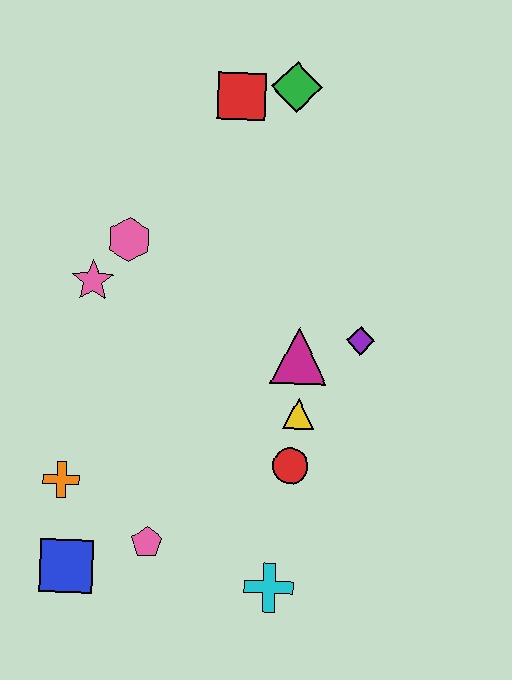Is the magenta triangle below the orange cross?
No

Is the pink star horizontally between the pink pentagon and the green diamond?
No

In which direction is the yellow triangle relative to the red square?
The yellow triangle is below the red square.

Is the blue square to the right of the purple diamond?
No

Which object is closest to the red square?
The green diamond is closest to the red square.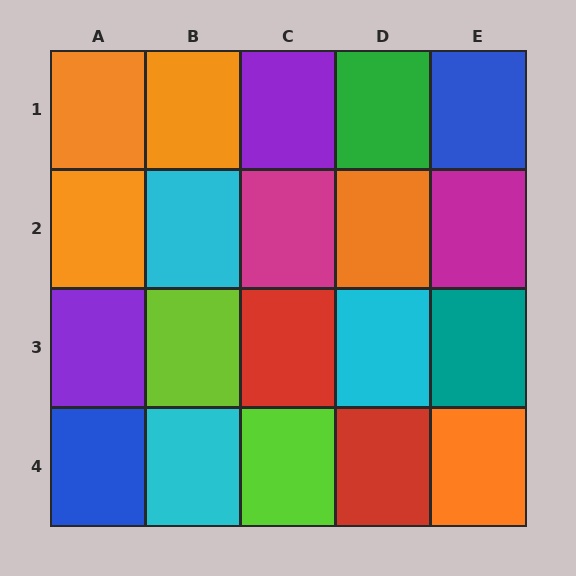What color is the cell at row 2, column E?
Magenta.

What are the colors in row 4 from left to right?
Blue, cyan, lime, red, orange.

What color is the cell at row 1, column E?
Blue.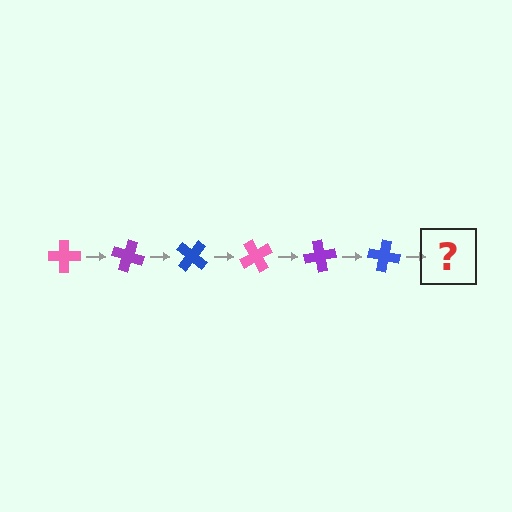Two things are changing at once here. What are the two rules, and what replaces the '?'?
The two rules are that it rotates 20 degrees each step and the color cycles through pink, purple, and blue. The '?' should be a pink cross, rotated 120 degrees from the start.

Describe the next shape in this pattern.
It should be a pink cross, rotated 120 degrees from the start.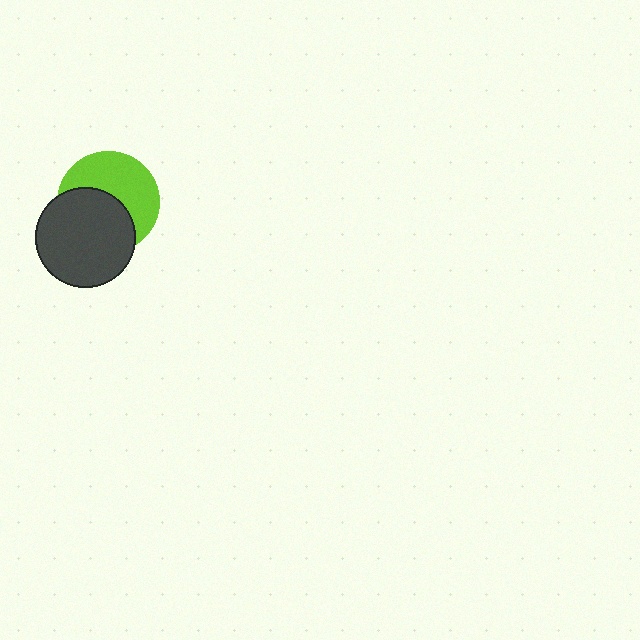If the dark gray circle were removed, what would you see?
You would see the complete lime circle.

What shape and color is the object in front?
The object in front is a dark gray circle.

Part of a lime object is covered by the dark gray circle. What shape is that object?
It is a circle.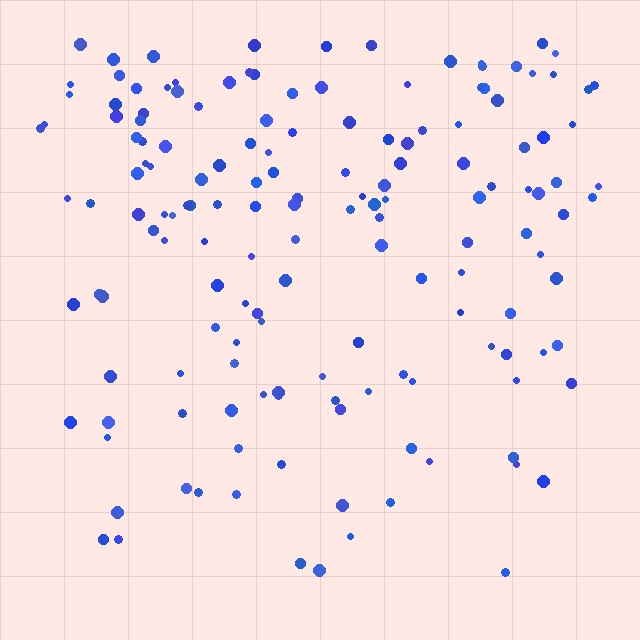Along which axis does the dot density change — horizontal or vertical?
Vertical.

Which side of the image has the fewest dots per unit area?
The bottom.